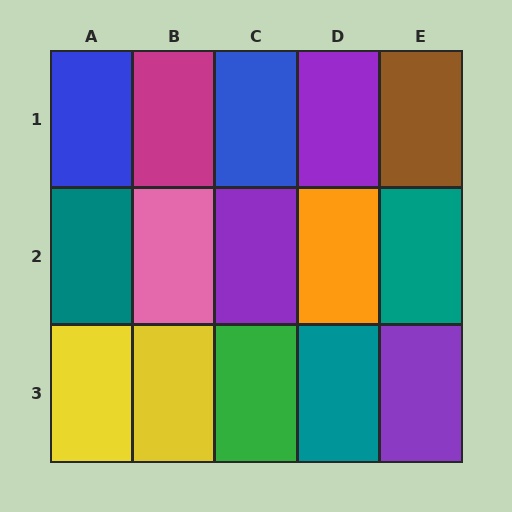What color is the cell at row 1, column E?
Brown.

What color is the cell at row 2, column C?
Purple.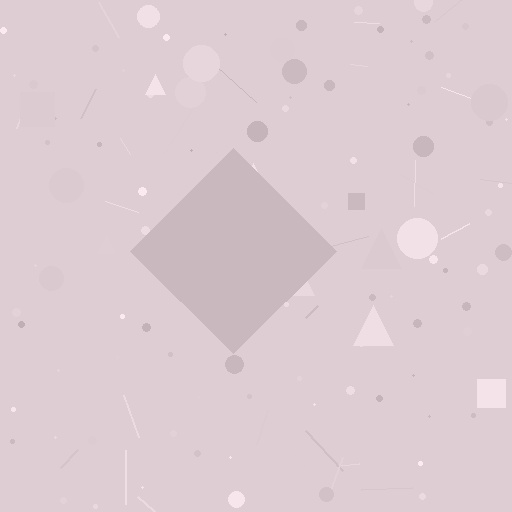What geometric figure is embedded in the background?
A diamond is embedded in the background.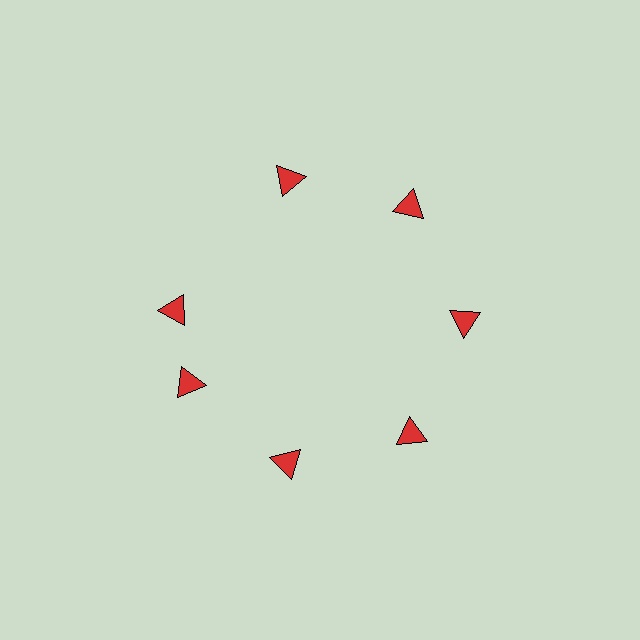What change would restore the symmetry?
The symmetry would be restored by rotating it back into even spacing with its neighbors so that all 7 triangles sit at equal angles and equal distance from the center.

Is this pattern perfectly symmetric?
No. The 7 red triangles are arranged in a ring, but one element near the 10 o'clock position is rotated out of alignment along the ring, breaking the 7-fold rotational symmetry.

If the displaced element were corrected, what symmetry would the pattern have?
It would have 7-fold rotational symmetry — the pattern would map onto itself every 51 degrees.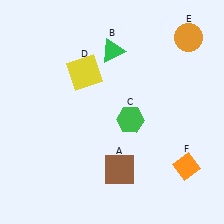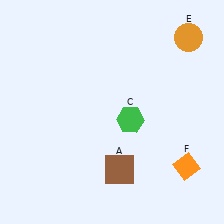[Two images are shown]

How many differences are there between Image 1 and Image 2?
There are 2 differences between the two images.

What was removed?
The yellow square (D), the green triangle (B) were removed in Image 2.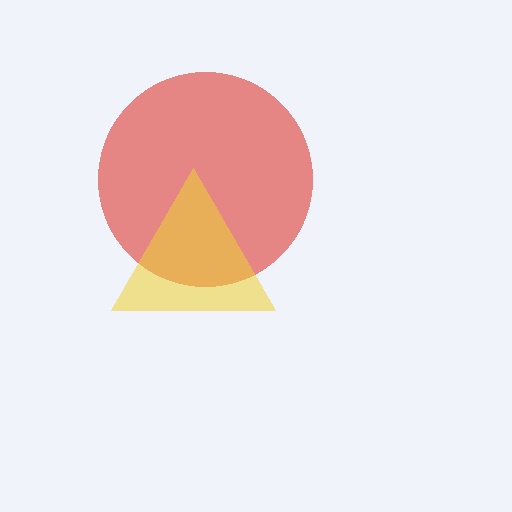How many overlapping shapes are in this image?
There are 2 overlapping shapes in the image.